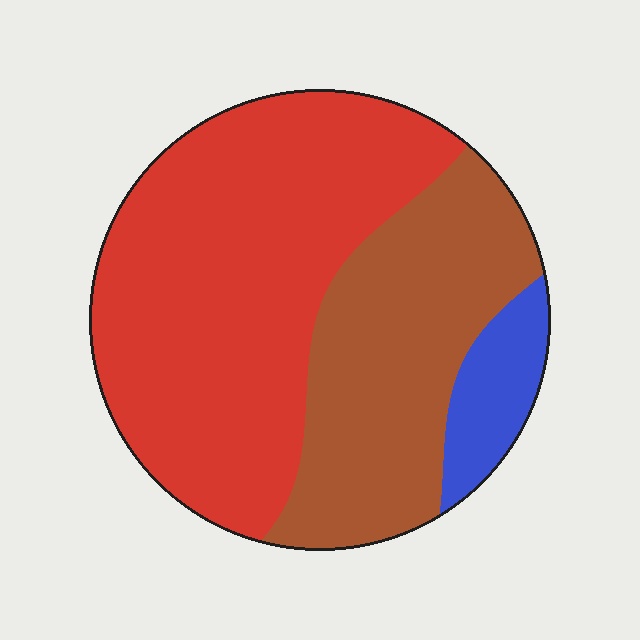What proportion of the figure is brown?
Brown covers about 35% of the figure.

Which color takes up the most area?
Red, at roughly 55%.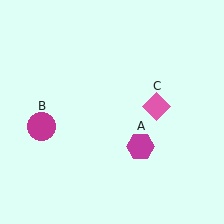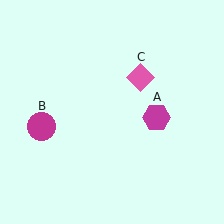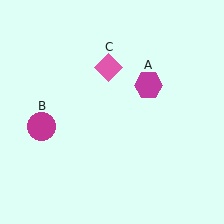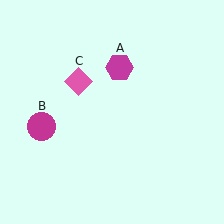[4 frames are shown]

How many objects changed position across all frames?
2 objects changed position: magenta hexagon (object A), pink diamond (object C).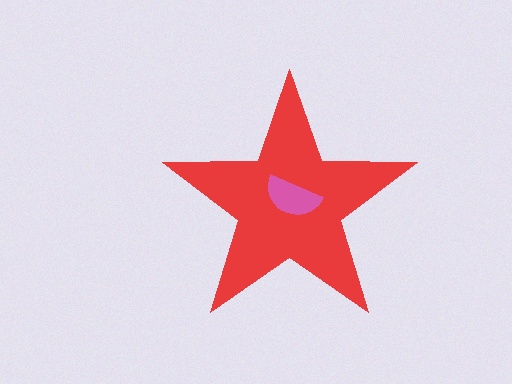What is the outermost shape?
The red star.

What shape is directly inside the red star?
The pink semicircle.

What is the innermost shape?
The pink semicircle.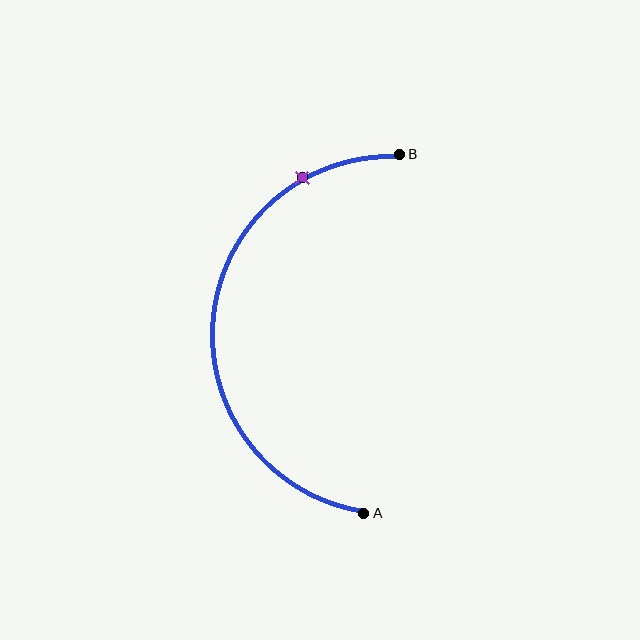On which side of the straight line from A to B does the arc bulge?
The arc bulges to the left of the straight line connecting A and B.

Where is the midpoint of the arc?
The arc midpoint is the point on the curve farthest from the straight line joining A and B. It sits to the left of that line.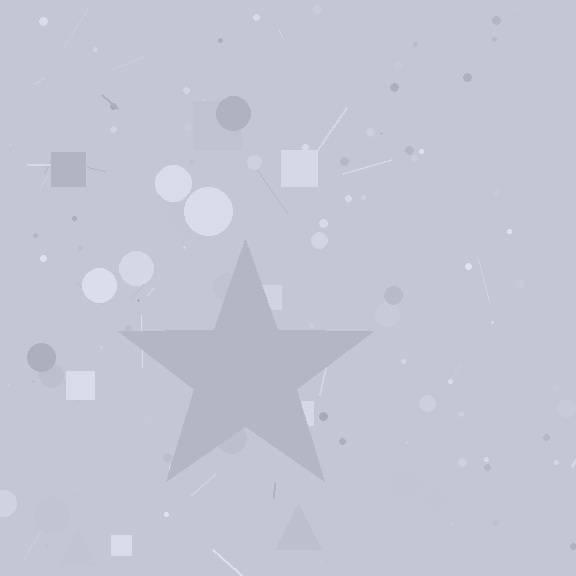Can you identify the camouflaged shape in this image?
The camouflaged shape is a star.